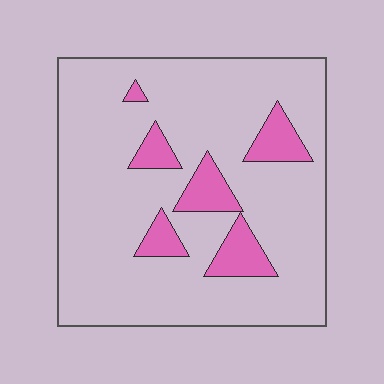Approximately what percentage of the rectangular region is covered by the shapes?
Approximately 15%.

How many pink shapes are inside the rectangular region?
6.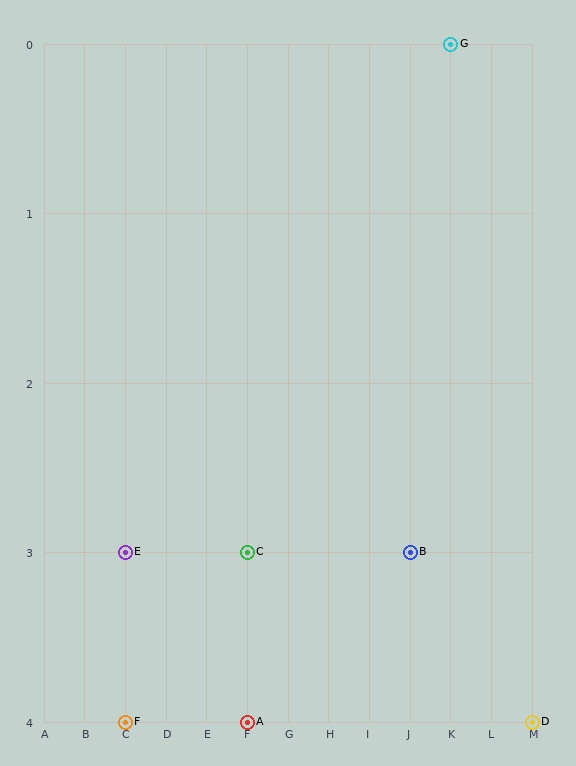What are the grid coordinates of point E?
Point E is at grid coordinates (C, 3).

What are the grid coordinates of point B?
Point B is at grid coordinates (J, 3).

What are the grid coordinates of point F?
Point F is at grid coordinates (C, 4).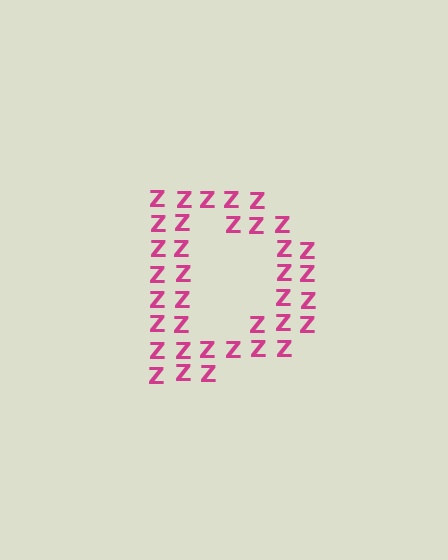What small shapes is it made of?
It is made of small letter Z's.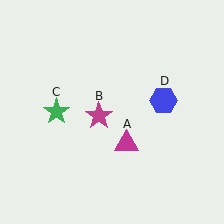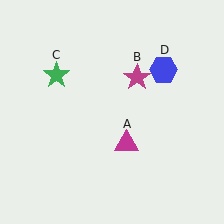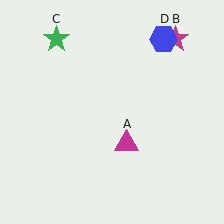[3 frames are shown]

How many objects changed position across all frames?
3 objects changed position: magenta star (object B), green star (object C), blue hexagon (object D).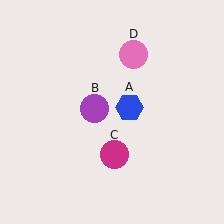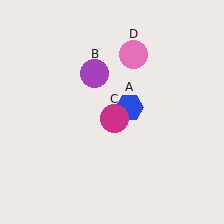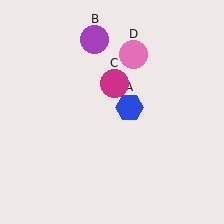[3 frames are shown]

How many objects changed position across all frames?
2 objects changed position: purple circle (object B), magenta circle (object C).